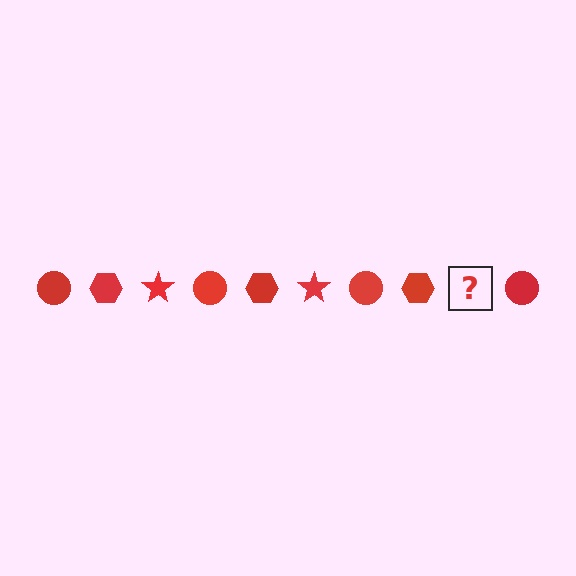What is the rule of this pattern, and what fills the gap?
The rule is that the pattern cycles through circle, hexagon, star shapes in red. The gap should be filled with a red star.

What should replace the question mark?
The question mark should be replaced with a red star.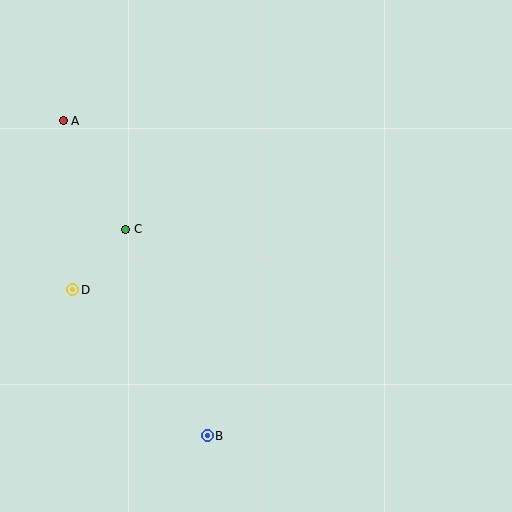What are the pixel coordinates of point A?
Point A is at (63, 121).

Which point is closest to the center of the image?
Point C at (126, 229) is closest to the center.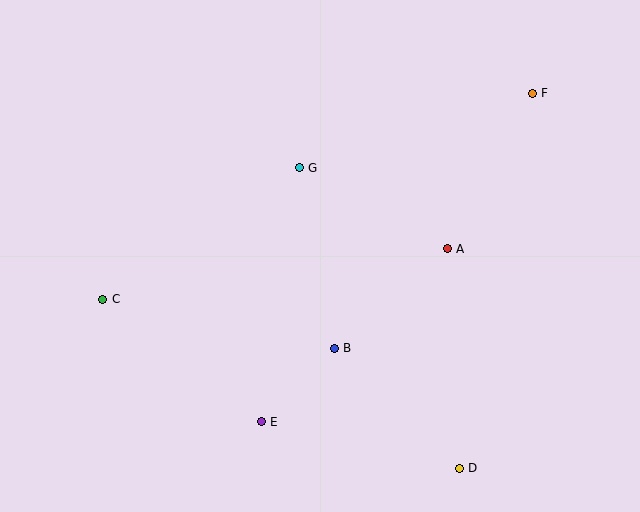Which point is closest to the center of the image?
Point G at (299, 168) is closest to the center.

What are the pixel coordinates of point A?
Point A is at (447, 249).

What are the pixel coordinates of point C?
Point C is at (103, 299).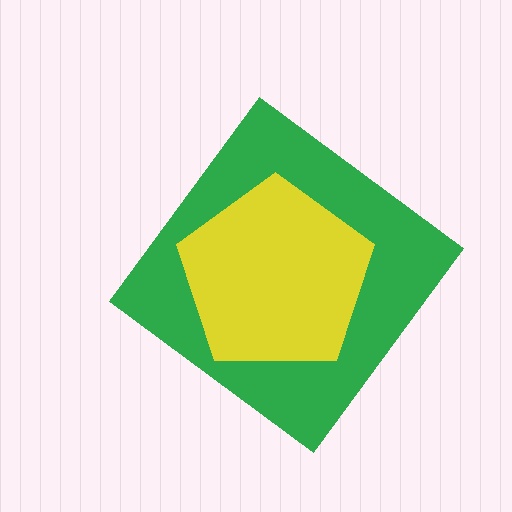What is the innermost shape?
The yellow pentagon.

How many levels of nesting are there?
2.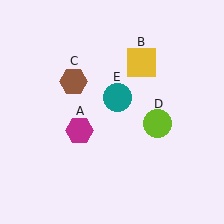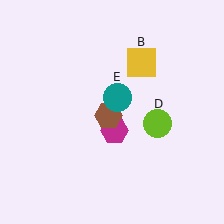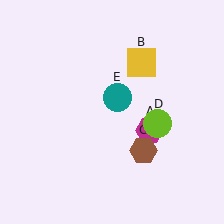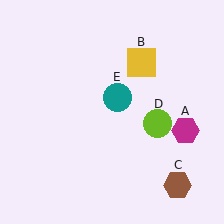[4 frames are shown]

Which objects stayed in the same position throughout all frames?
Yellow square (object B) and lime circle (object D) and teal circle (object E) remained stationary.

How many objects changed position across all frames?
2 objects changed position: magenta hexagon (object A), brown hexagon (object C).